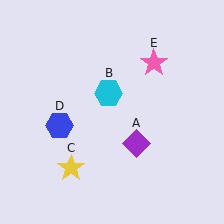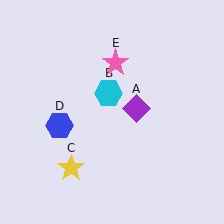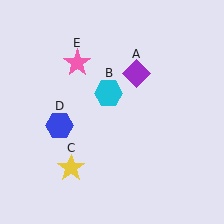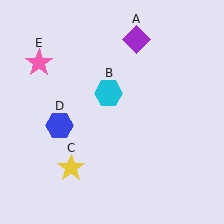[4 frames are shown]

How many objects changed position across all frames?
2 objects changed position: purple diamond (object A), pink star (object E).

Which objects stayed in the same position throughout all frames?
Cyan hexagon (object B) and yellow star (object C) and blue hexagon (object D) remained stationary.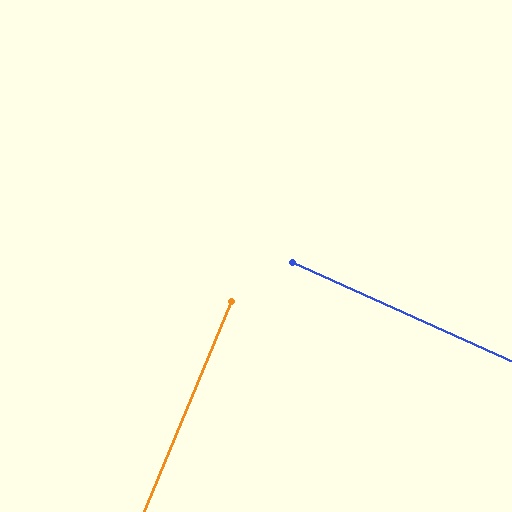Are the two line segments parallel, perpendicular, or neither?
Perpendicular — they meet at approximately 88°.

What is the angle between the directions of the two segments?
Approximately 88 degrees.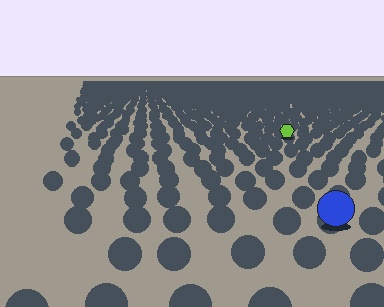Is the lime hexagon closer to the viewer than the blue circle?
No. The blue circle is closer — you can tell from the texture gradient: the ground texture is coarser near it.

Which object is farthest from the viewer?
The lime hexagon is farthest from the viewer. It appears smaller and the ground texture around it is denser.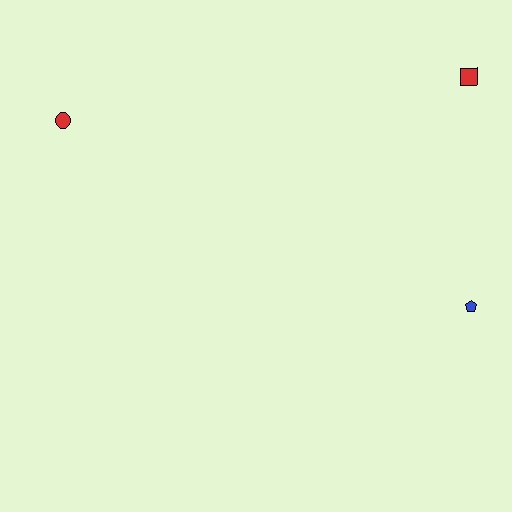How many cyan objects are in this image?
There are no cyan objects.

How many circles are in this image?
There is 1 circle.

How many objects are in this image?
There are 3 objects.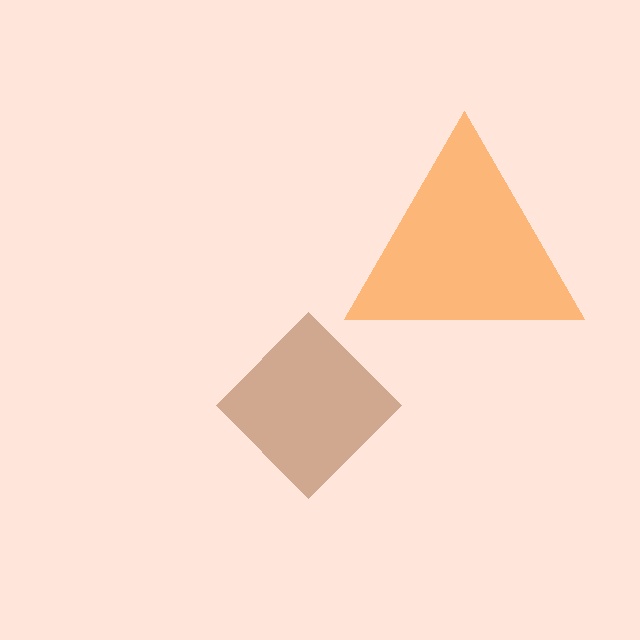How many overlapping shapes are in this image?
There are 2 overlapping shapes in the image.